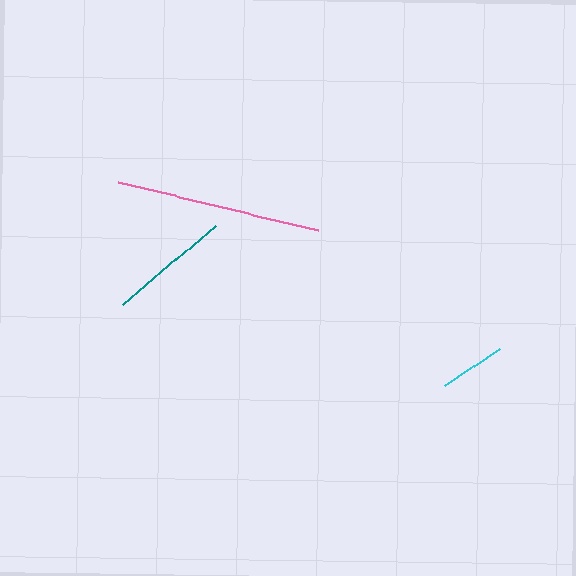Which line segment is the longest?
The pink line is the longest at approximately 204 pixels.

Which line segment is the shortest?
The cyan line is the shortest at approximately 67 pixels.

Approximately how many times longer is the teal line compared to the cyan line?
The teal line is approximately 1.8 times the length of the cyan line.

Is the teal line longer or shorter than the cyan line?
The teal line is longer than the cyan line.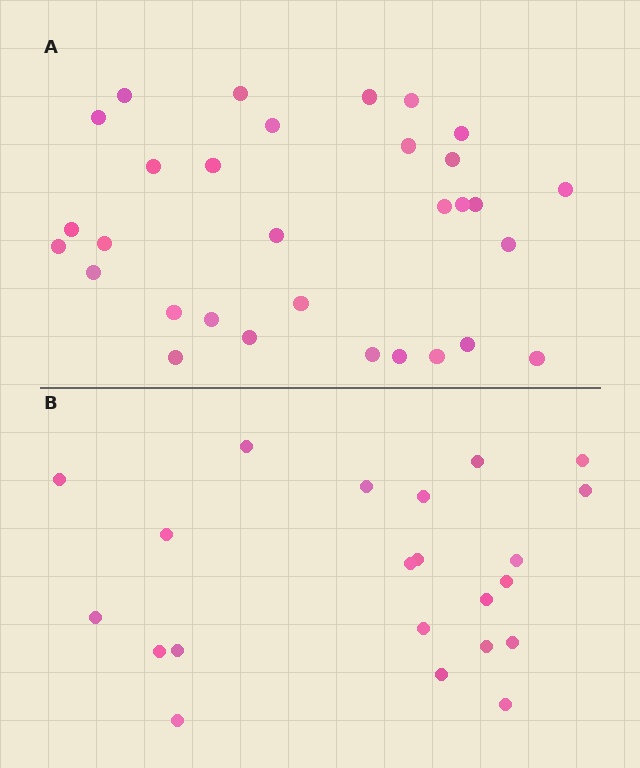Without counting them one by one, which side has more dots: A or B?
Region A (the top region) has more dots.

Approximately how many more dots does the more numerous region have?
Region A has roughly 8 or so more dots than region B.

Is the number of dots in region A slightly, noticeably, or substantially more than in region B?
Region A has noticeably more, but not dramatically so. The ratio is roughly 1.4 to 1.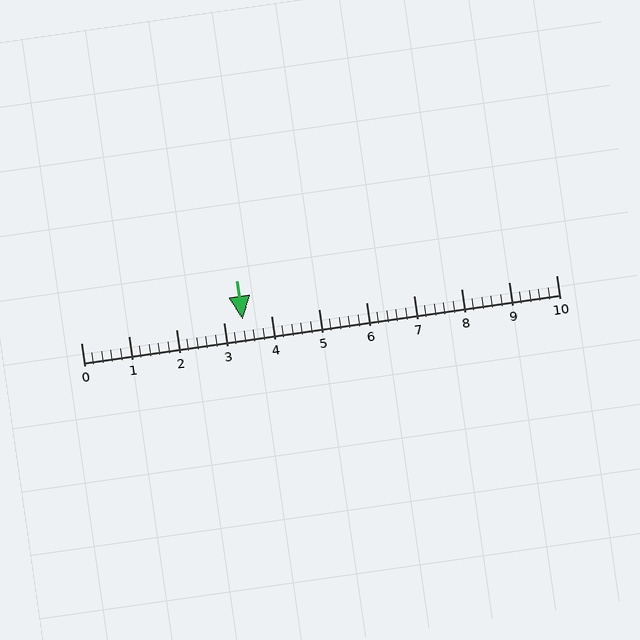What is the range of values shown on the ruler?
The ruler shows values from 0 to 10.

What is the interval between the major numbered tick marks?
The major tick marks are spaced 1 units apart.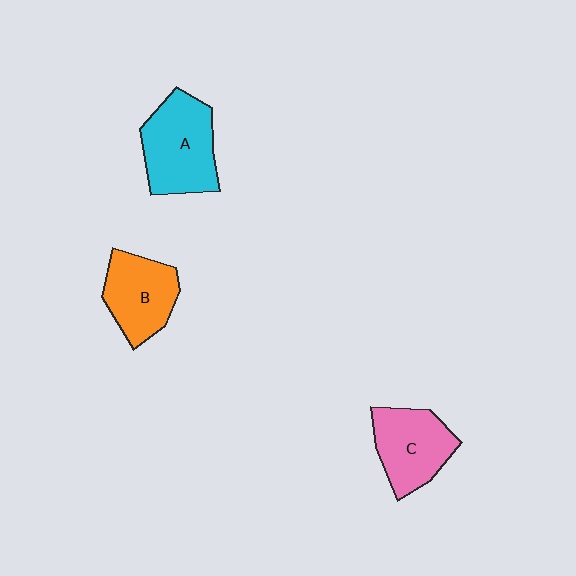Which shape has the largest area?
Shape A (cyan).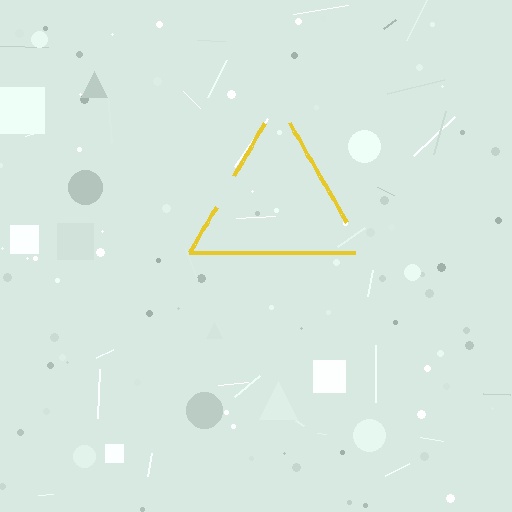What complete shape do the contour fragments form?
The contour fragments form a triangle.